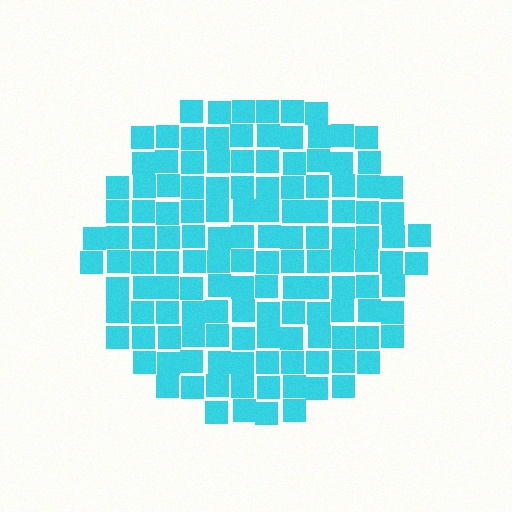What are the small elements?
The small elements are squares.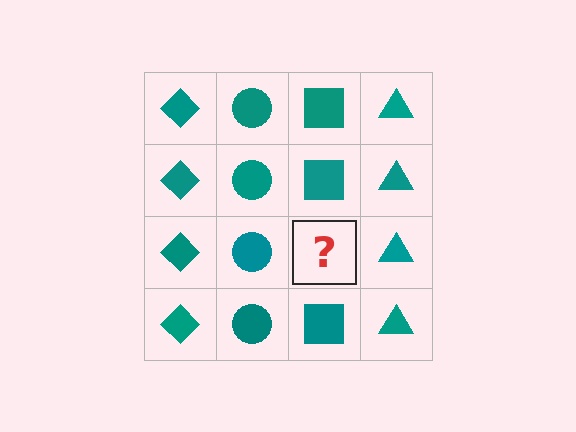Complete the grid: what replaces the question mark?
The question mark should be replaced with a teal square.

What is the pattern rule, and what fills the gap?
The rule is that each column has a consistent shape. The gap should be filled with a teal square.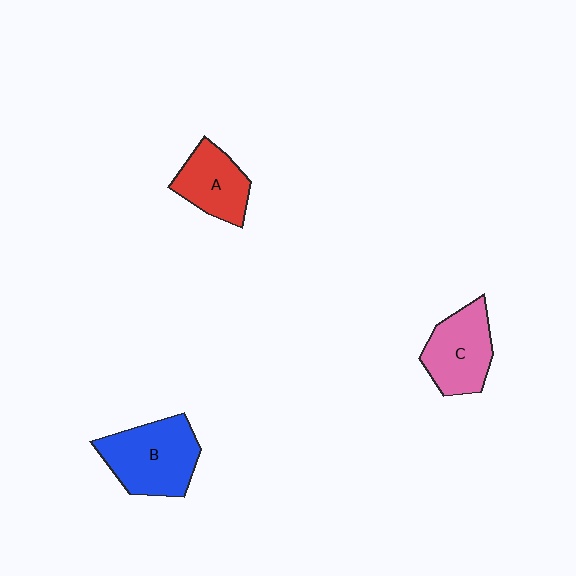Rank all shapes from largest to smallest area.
From largest to smallest: B (blue), C (pink), A (red).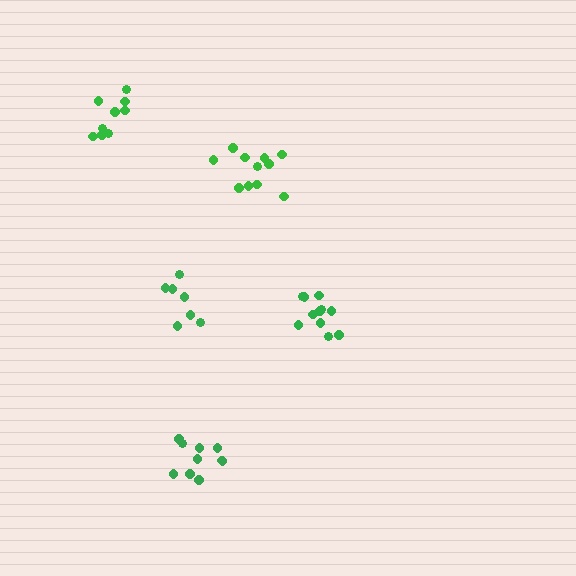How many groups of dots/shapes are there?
There are 5 groups.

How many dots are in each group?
Group 1: 7 dots, Group 2: 9 dots, Group 3: 10 dots, Group 4: 11 dots, Group 5: 11 dots (48 total).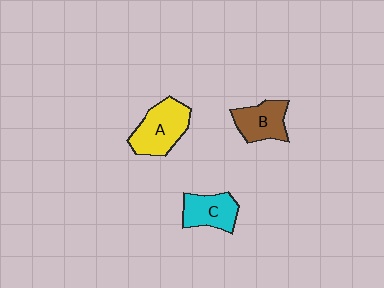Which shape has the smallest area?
Shape C (cyan).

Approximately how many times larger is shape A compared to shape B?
Approximately 1.3 times.